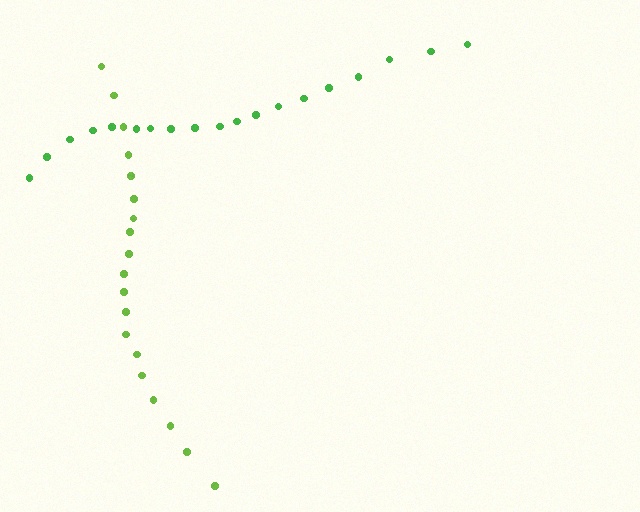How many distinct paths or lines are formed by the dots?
There are 2 distinct paths.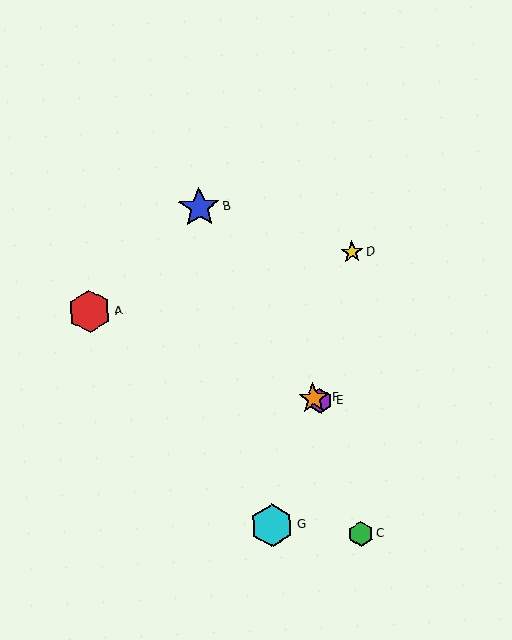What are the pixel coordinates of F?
Object F is at (314, 398).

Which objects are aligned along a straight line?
Objects A, E, F are aligned along a straight line.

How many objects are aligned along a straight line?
3 objects (A, E, F) are aligned along a straight line.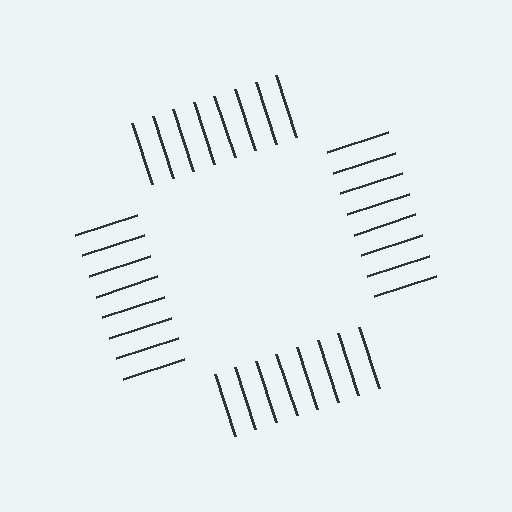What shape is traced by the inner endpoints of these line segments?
An illusory square — the line segments terminate on its edges but no continuous stroke is drawn.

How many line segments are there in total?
32 — 8 along each of the 4 edges.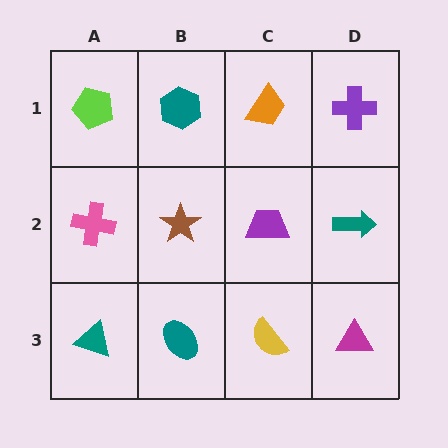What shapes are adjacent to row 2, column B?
A teal hexagon (row 1, column B), a teal ellipse (row 3, column B), a pink cross (row 2, column A), a purple trapezoid (row 2, column C).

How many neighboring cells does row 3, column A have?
2.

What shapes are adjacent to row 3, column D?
A teal arrow (row 2, column D), a yellow semicircle (row 3, column C).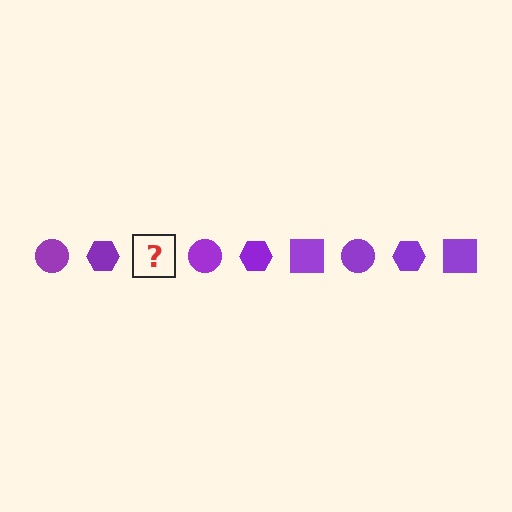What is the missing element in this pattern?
The missing element is a purple square.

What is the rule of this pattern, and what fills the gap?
The rule is that the pattern cycles through circle, hexagon, square shapes in purple. The gap should be filled with a purple square.